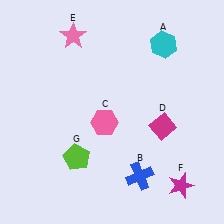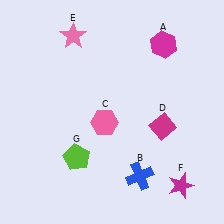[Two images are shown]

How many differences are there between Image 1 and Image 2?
There is 1 difference between the two images.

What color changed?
The hexagon (A) changed from cyan in Image 1 to magenta in Image 2.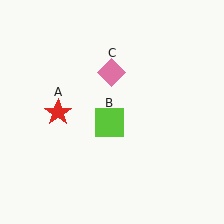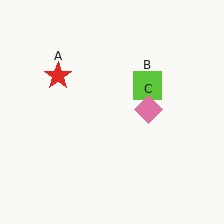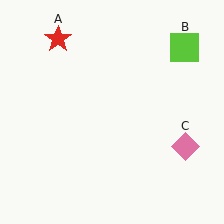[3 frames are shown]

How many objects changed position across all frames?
3 objects changed position: red star (object A), lime square (object B), pink diamond (object C).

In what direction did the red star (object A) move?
The red star (object A) moved up.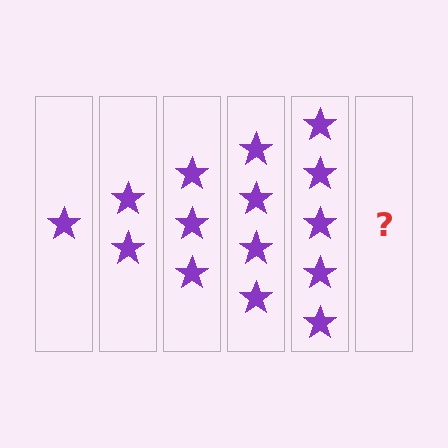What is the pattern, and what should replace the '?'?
The pattern is that each step adds one more star. The '?' should be 6 stars.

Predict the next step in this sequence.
The next step is 6 stars.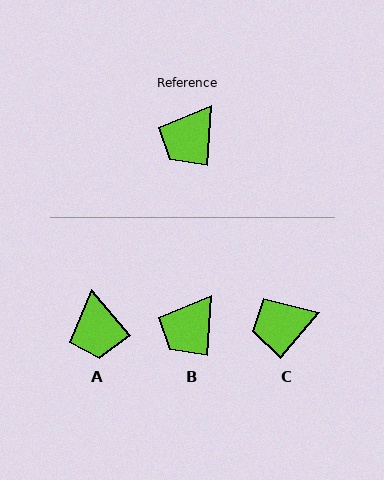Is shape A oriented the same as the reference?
No, it is off by about 45 degrees.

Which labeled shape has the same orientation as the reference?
B.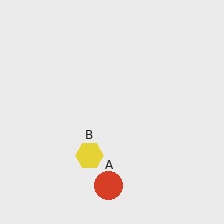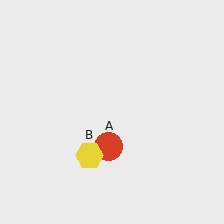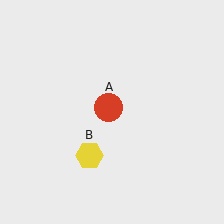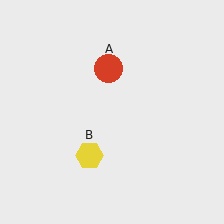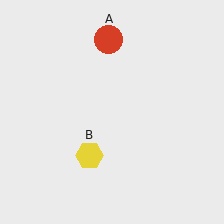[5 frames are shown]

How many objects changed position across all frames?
1 object changed position: red circle (object A).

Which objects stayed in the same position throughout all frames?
Yellow hexagon (object B) remained stationary.